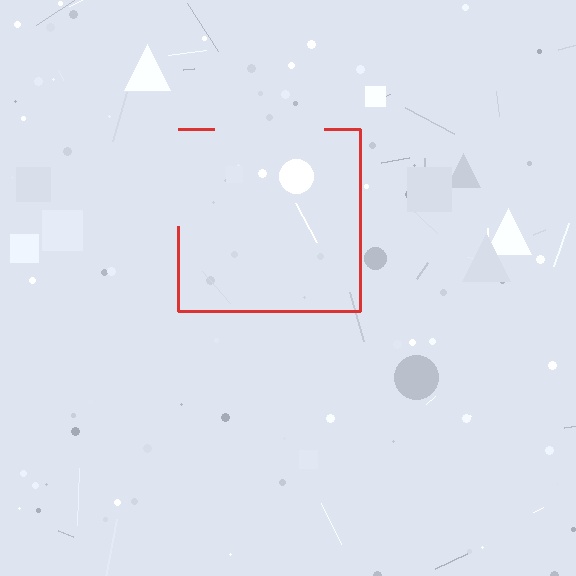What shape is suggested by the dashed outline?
The dashed outline suggests a square.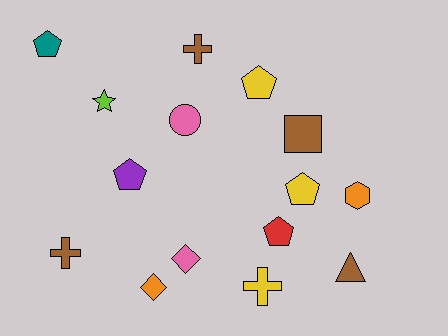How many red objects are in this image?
There is 1 red object.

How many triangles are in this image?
There is 1 triangle.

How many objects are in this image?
There are 15 objects.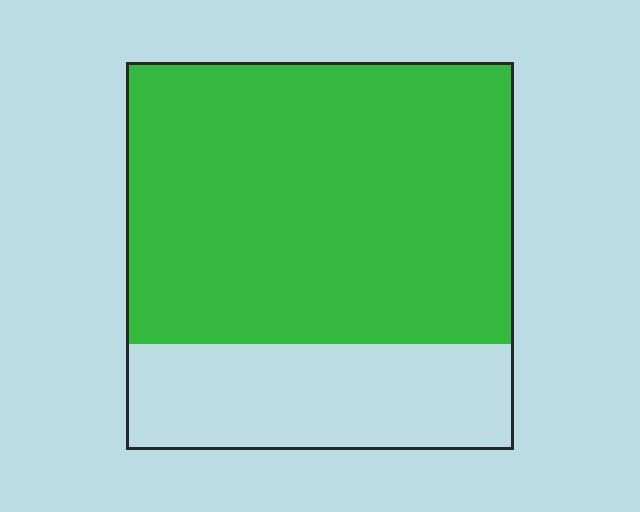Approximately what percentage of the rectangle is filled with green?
Approximately 75%.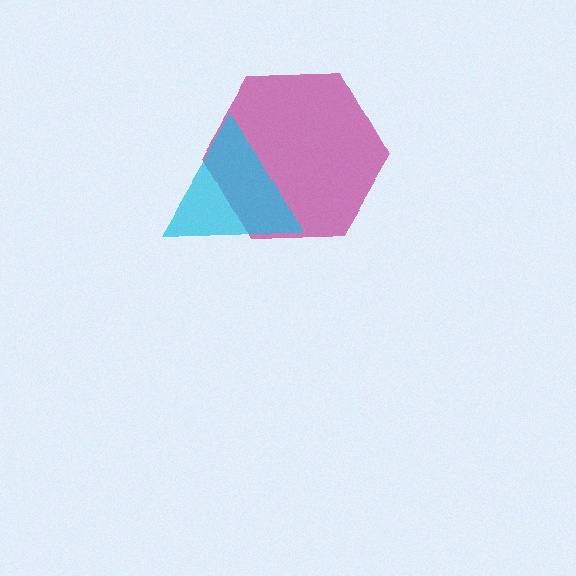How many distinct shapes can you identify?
There are 2 distinct shapes: a magenta hexagon, a cyan triangle.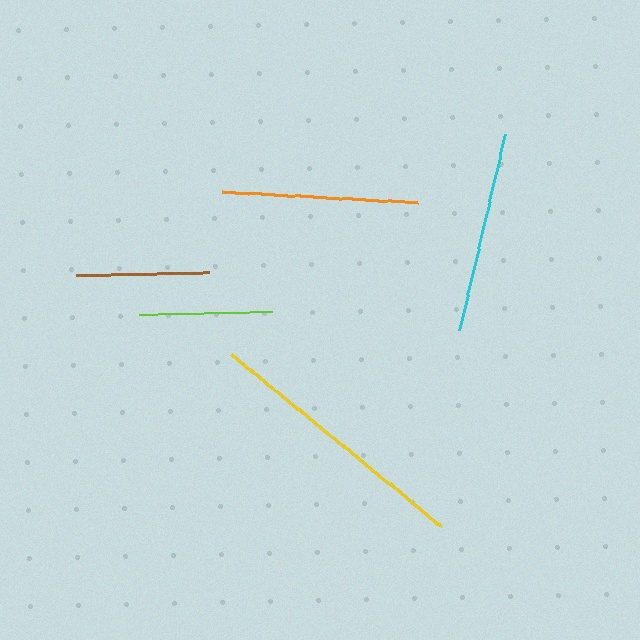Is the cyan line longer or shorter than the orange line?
The cyan line is longer than the orange line.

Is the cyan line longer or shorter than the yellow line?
The yellow line is longer than the cyan line.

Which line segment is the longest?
The yellow line is the longest at approximately 273 pixels.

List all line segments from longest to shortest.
From longest to shortest: yellow, cyan, orange, lime, brown.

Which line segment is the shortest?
The brown line is the shortest at approximately 133 pixels.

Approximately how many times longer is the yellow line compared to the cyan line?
The yellow line is approximately 1.4 times the length of the cyan line.